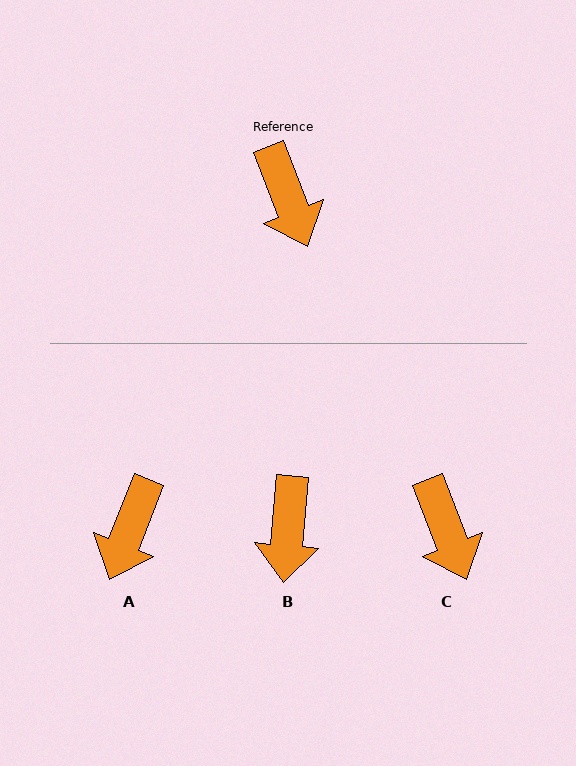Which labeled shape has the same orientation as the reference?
C.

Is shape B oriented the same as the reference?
No, it is off by about 26 degrees.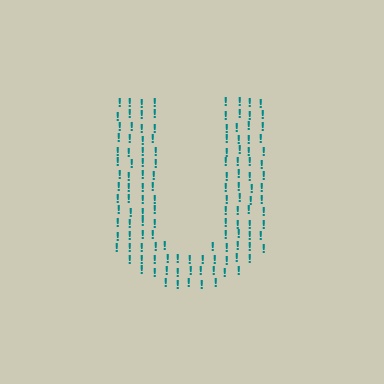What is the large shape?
The large shape is the letter U.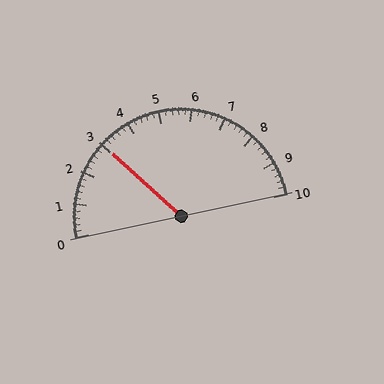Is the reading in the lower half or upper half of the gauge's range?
The reading is in the lower half of the range (0 to 10).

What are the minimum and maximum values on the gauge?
The gauge ranges from 0 to 10.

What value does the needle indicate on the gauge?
The needle indicates approximately 3.0.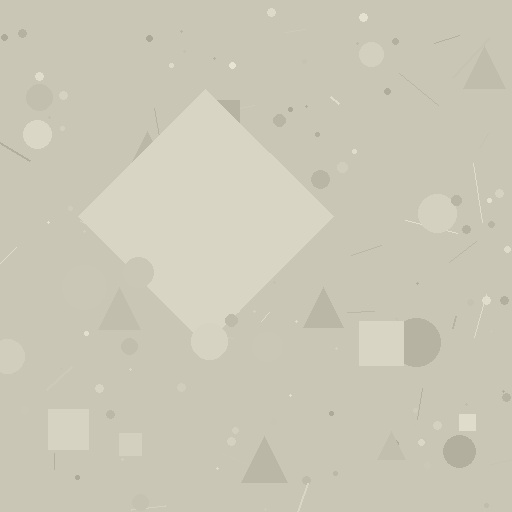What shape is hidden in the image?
A diamond is hidden in the image.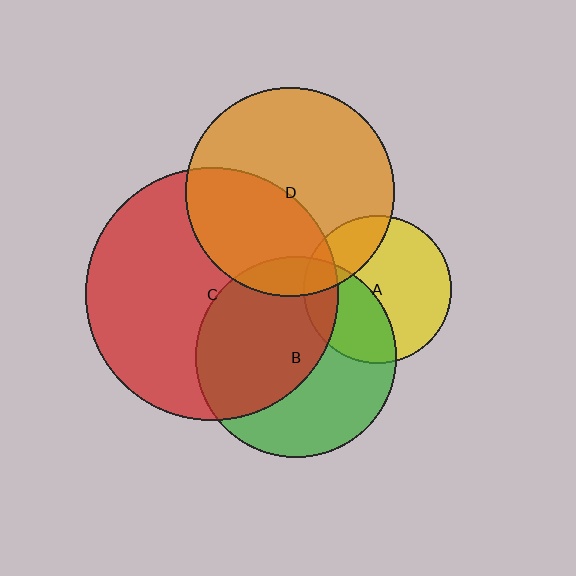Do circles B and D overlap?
Yes.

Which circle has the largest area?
Circle C (red).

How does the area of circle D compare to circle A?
Approximately 2.0 times.